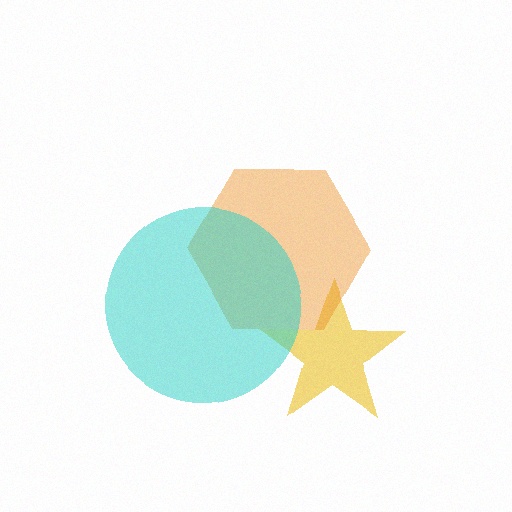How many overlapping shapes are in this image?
There are 3 overlapping shapes in the image.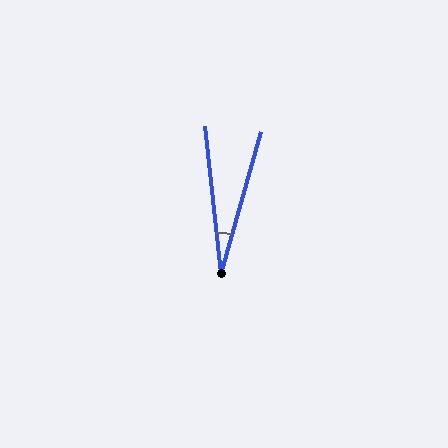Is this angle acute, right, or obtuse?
It is acute.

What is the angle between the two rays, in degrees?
Approximately 22 degrees.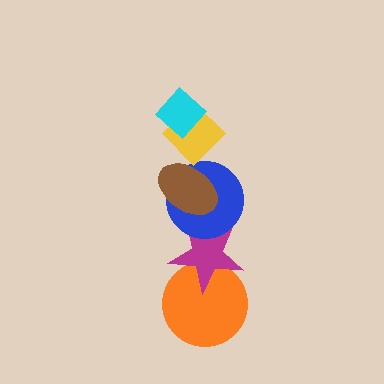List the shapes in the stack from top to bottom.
From top to bottom: the cyan diamond, the yellow diamond, the brown ellipse, the blue circle, the magenta star, the orange circle.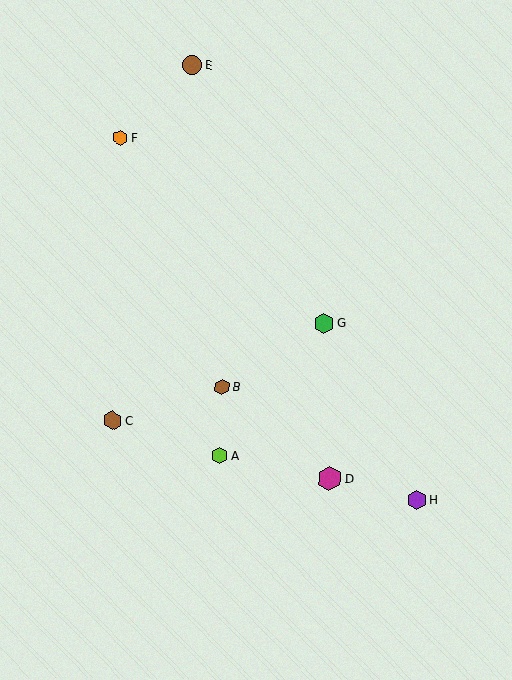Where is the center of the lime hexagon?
The center of the lime hexagon is at (219, 455).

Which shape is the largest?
The magenta hexagon (labeled D) is the largest.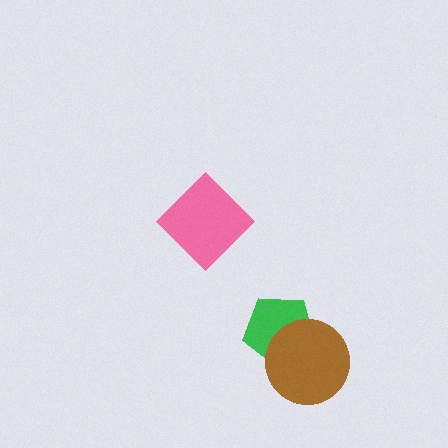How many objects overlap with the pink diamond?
0 objects overlap with the pink diamond.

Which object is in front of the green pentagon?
The brown circle is in front of the green pentagon.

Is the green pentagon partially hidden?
Yes, it is partially covered by another shape.